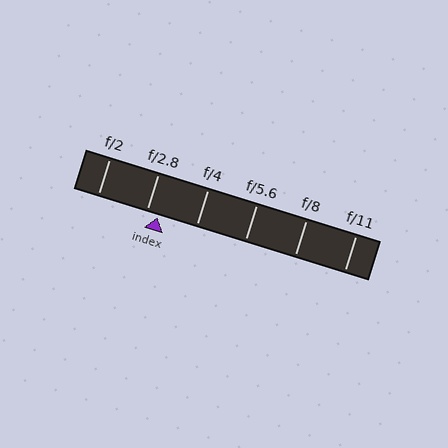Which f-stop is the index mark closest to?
The index mark is closest to f/2.8.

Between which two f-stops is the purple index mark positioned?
The index mark is between f/2.8 and f/4.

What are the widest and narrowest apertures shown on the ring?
The widest aperture shown is f/2 and the narrowest is f/11.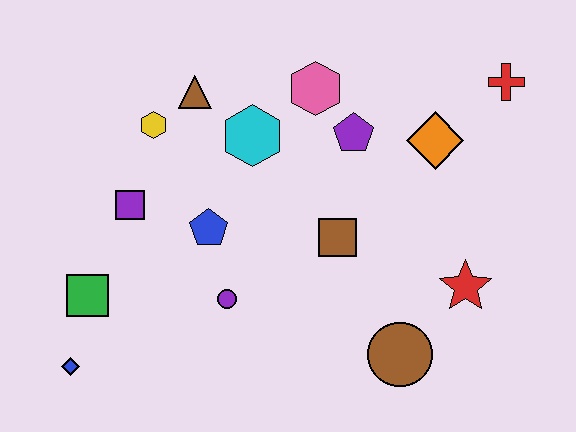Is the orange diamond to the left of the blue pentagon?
No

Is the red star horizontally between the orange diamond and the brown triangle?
No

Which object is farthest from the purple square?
The red cross is farthest from the purple square.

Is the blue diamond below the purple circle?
Yes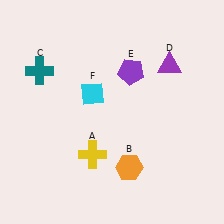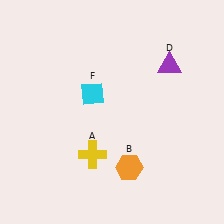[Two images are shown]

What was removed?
The purple pentagon (E), the teal cross (C) were removed in Image 2.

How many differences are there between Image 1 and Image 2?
There are 2 differences between the two images.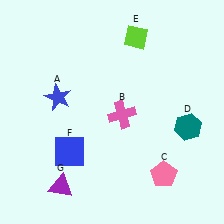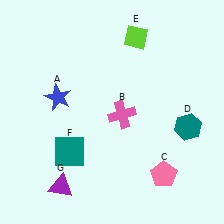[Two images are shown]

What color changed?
The square (F) changed from blue in Image 1 to teal in Image 2.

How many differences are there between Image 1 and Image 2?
There is 1 difference between the two images.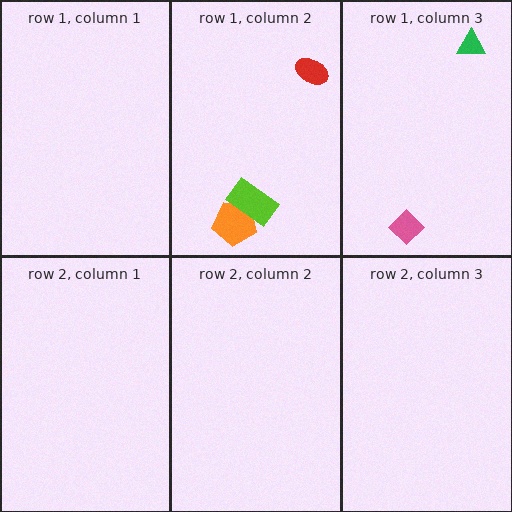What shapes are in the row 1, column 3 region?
The green triangle, the pink diamond.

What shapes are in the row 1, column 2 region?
The red ellipse, the orange pentagon, the lime rectangle.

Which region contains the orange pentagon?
The row 1, column 2 region.